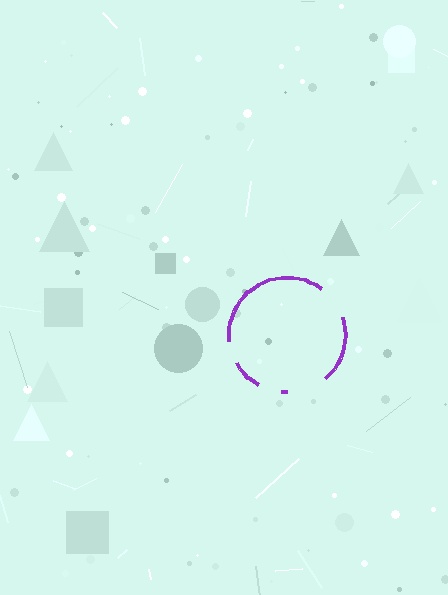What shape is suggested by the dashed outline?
The dashed outline suggests a circle.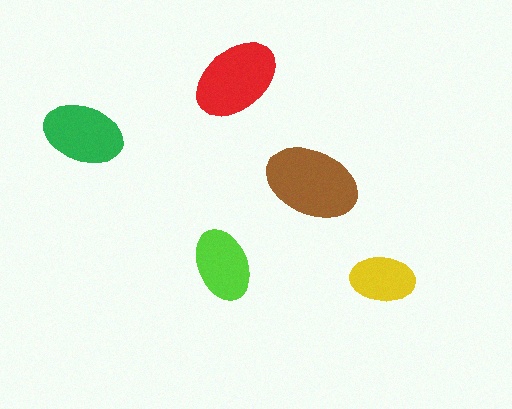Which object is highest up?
The red ellipse is topmost.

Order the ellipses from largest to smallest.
the brown one, the red one, the green one, the lime one, the yellow one.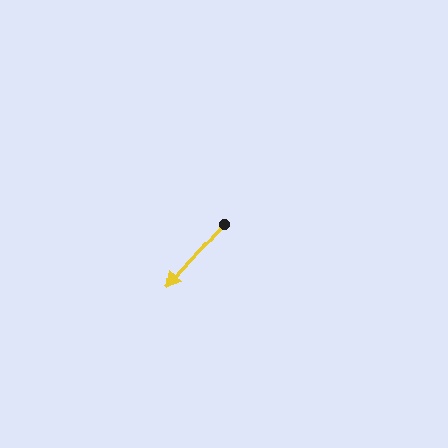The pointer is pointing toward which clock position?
Roughly 7 o'clock.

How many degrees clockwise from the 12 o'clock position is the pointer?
Approximately 221 degrees.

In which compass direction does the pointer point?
Southwest.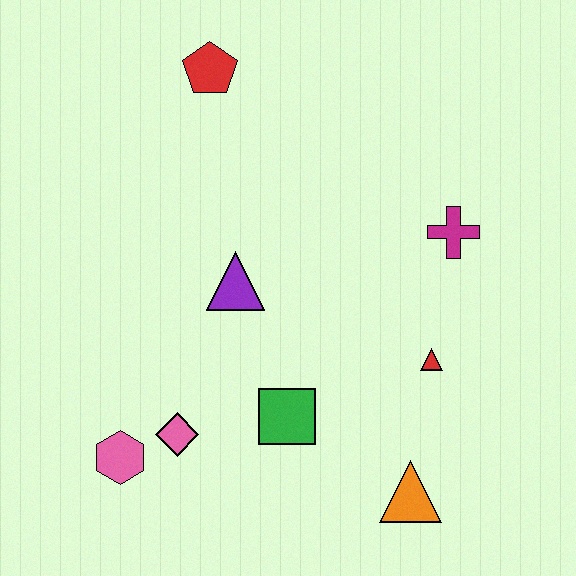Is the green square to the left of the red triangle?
Yes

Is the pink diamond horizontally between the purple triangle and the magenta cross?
No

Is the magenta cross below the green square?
No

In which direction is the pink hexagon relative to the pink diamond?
The pink hexagon is to the left of the pink diamond.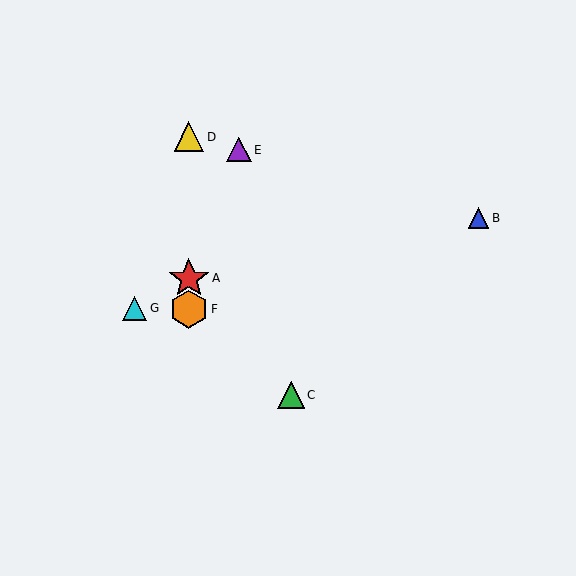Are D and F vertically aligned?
Yes, both are at x≈189.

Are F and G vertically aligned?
No, F is at x≈189 and G is at x≈134.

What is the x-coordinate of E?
Object E is at x≈239.